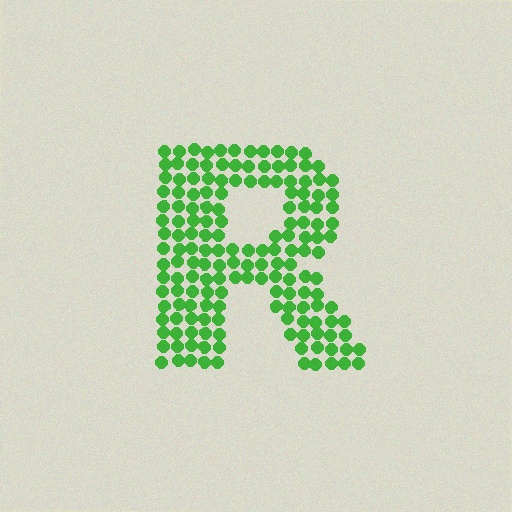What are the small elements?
The small elements are circles.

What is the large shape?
The large shape is the letter R.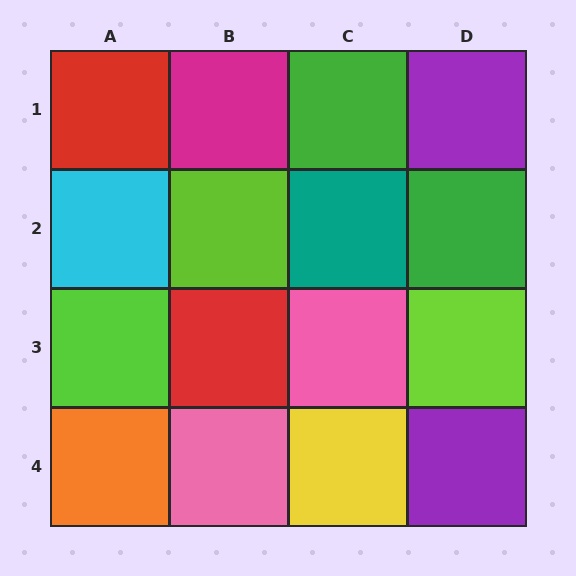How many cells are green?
2 cells are green.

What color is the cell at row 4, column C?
Yellow.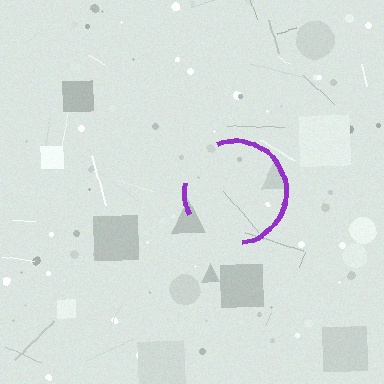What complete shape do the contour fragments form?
The contour fragments form a circle.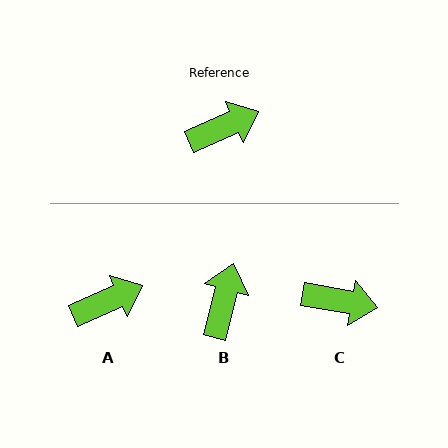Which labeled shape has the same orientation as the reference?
A.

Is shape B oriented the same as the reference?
No, it is off by about 51 degrees.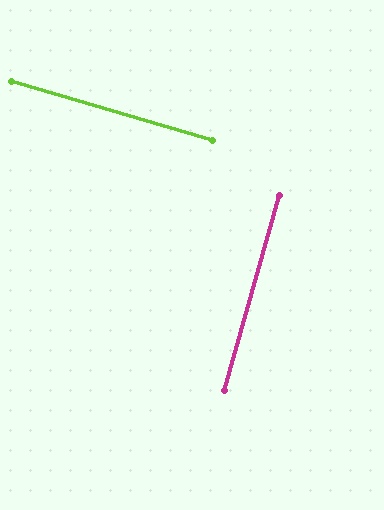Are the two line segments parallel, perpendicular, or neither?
Perpendicular — they meet at approximately 89°.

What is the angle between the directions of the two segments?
Approximately 89 degrees.